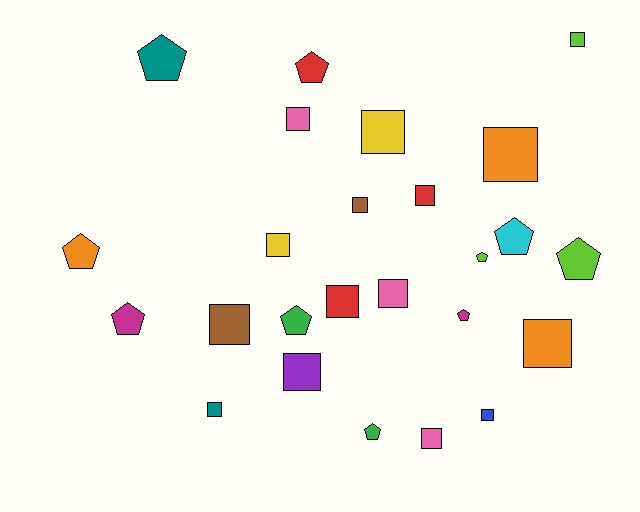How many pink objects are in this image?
There are 3 pink objects.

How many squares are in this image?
There are 15 squares.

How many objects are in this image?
There are 25 objects.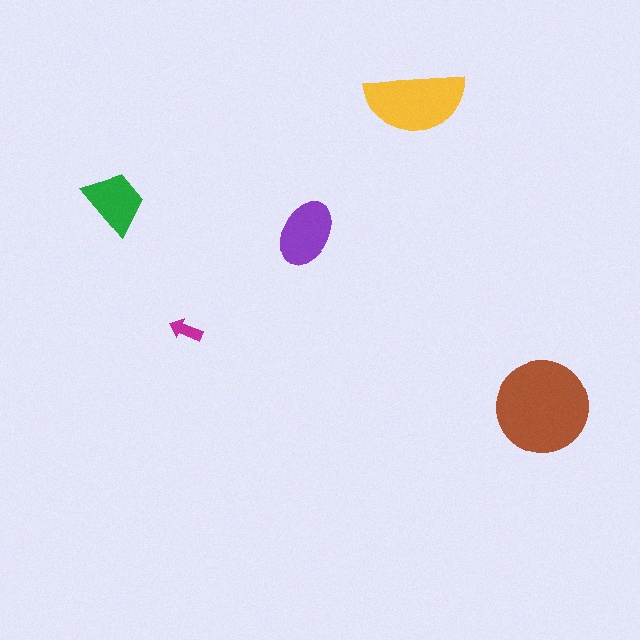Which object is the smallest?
The magenta arrow.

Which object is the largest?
The brown circle.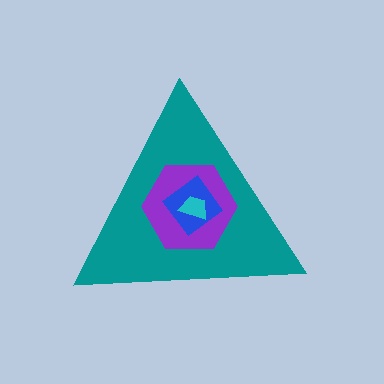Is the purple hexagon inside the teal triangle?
Yes.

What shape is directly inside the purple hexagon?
The blue diamond.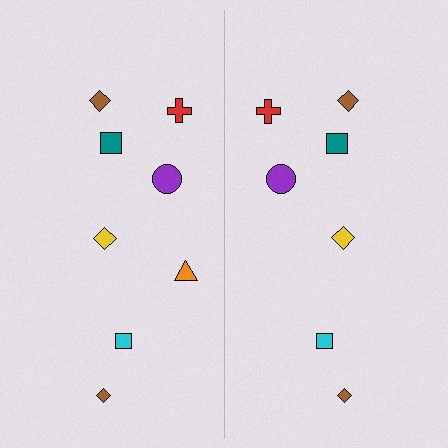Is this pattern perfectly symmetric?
No, the pattern is not perfectly symmetric. A orange triangle is missing from the right side.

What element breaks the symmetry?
A orange triangle is missing from the right side.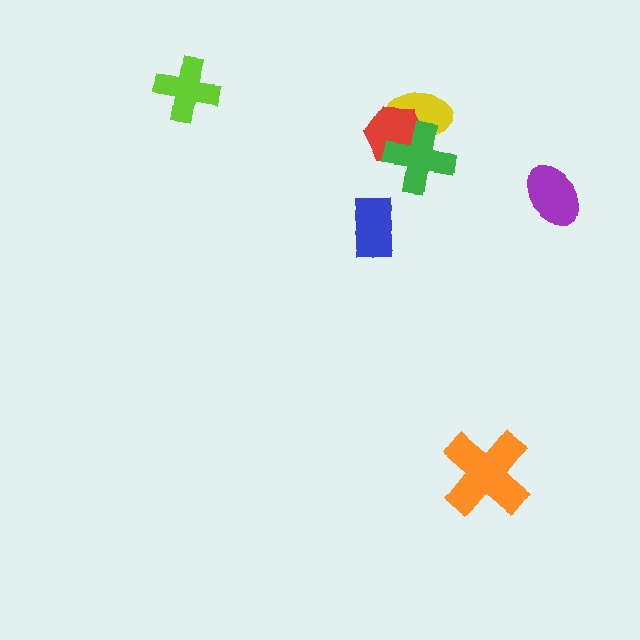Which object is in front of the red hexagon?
The green cross is in front of the red hexagon.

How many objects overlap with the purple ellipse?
0 objects overlap with the purple ellipse.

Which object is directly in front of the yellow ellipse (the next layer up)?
The red hexagon is directly in front of the yellow ellipse.